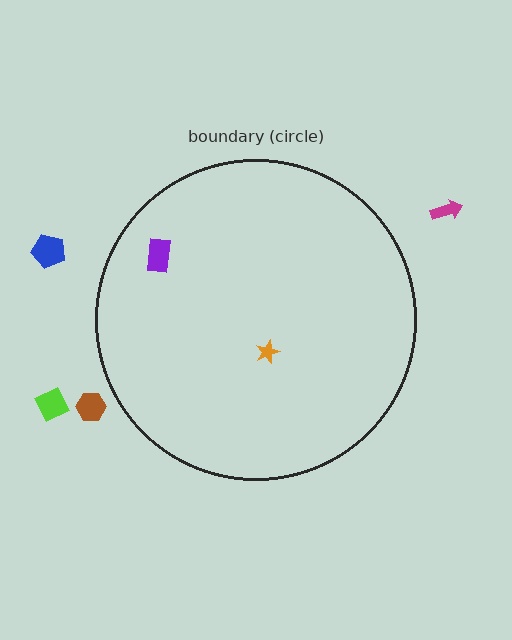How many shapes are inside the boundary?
2 inside, 4 outside.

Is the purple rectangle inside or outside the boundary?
Inside.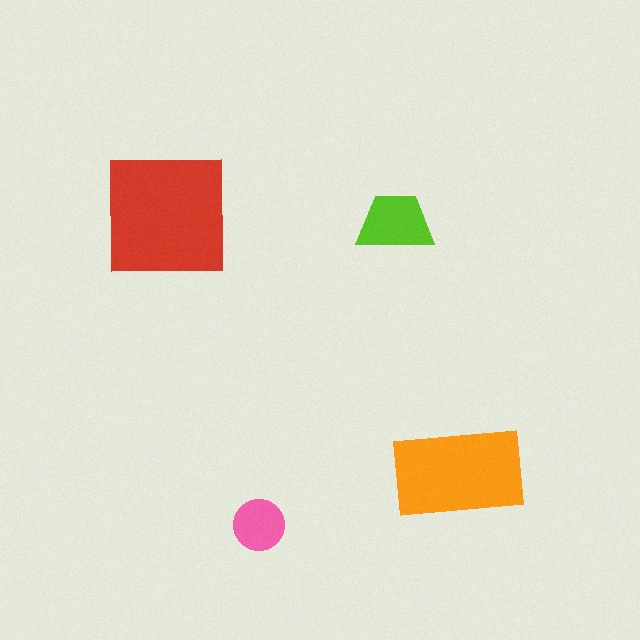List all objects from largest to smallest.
The red square, the orange rectangle, the lime trapezoid, the pink circle.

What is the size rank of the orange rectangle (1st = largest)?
2nd.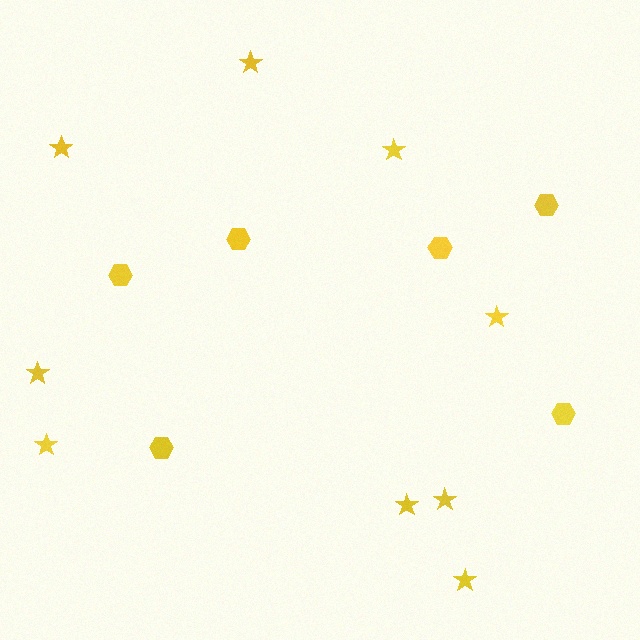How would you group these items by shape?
There are 2 groups: one group of hexagons (6) and one group of stars (9).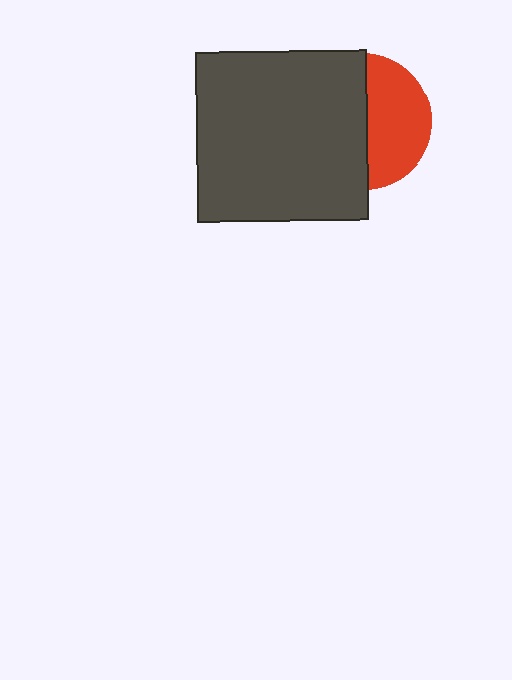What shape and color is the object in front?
The object in front is a dark gray square.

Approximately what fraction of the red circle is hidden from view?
Roughly 55% of the red circle is hidden behind the dark gray square.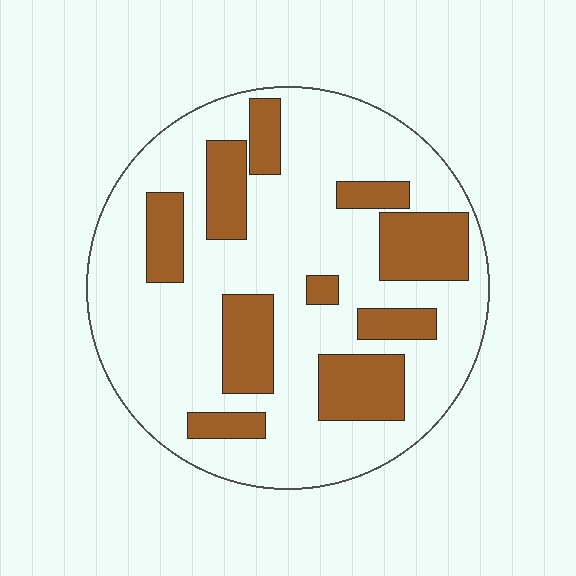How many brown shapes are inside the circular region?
10.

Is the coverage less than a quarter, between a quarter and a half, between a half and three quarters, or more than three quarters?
Between a quarter and a half.